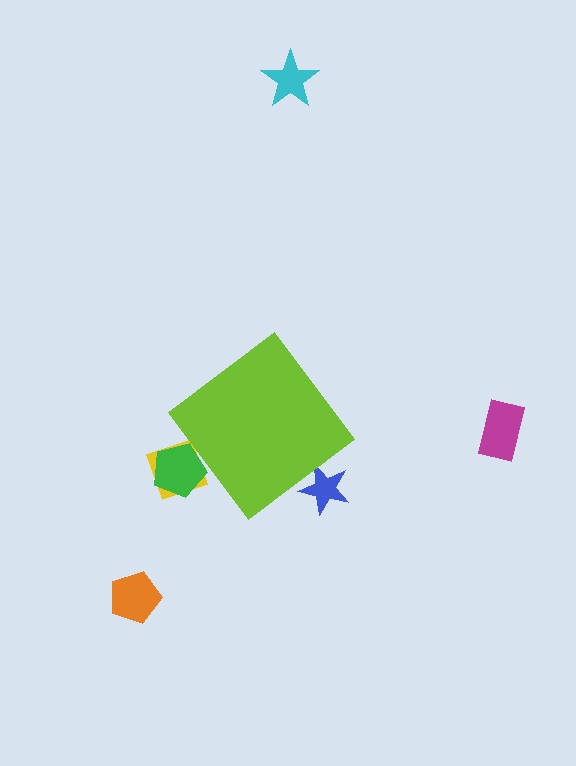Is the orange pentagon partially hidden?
No, the orange pentagon is fully visible.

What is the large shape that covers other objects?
A lime diamond.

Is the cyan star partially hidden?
No, the cyan star is fully visible.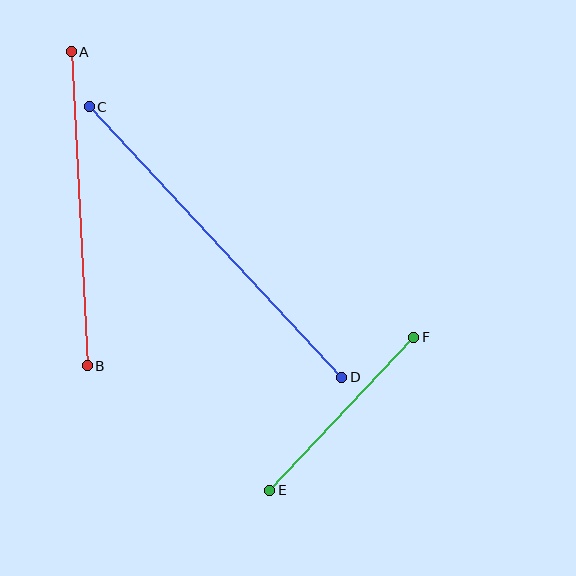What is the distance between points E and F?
The distance is approximately 210 pixels.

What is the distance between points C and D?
The distance is approximately 370 pixels.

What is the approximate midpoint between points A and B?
The midpoint is at approximately (79, 209) pixels.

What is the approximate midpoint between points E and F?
The midpoint is at approximately (342, 414) pixels.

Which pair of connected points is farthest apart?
Points C and D are farthest apart.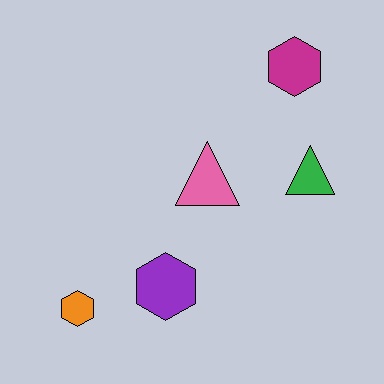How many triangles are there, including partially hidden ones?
There are 2 triangles.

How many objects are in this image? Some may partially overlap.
There are 5 objects.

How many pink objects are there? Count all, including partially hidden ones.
There is 1 pink object.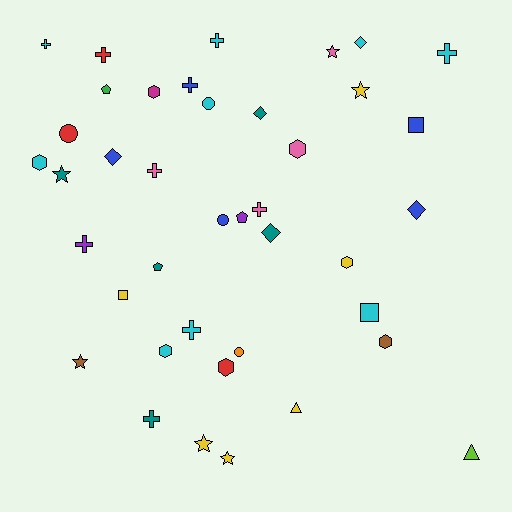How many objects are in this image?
There are 40 objects.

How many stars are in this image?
There are 6 stars.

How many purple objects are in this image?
There are 2 purple objects.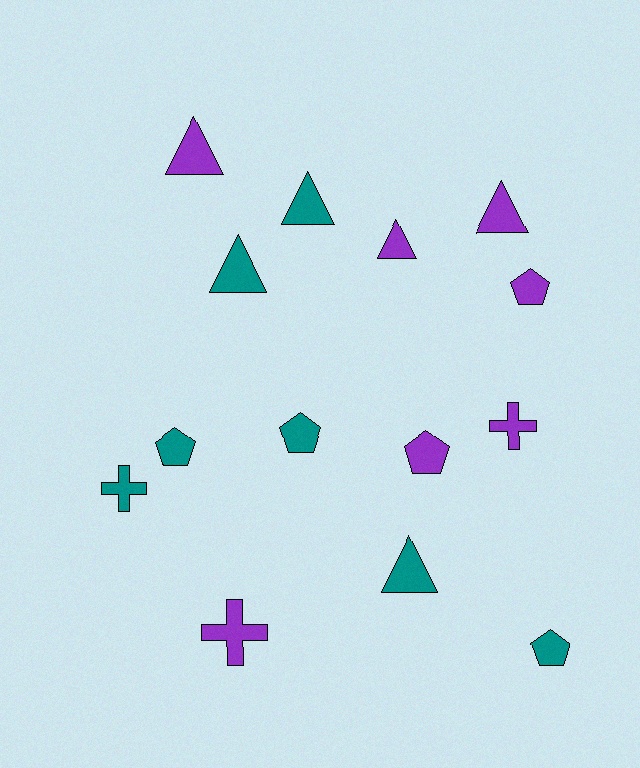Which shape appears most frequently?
Triangle, with 6 objects.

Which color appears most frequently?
Teal, with 7 objects.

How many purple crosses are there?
There are 2 purple crosses.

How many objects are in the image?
There are 14 objects.